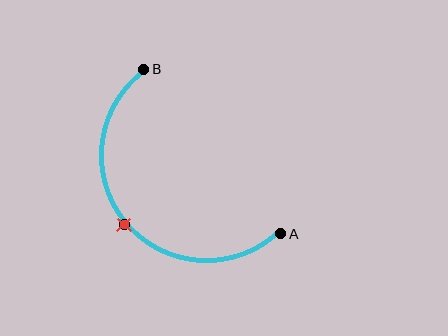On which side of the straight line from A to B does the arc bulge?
The arc bulges below and to the left of the straight line connecting A and B.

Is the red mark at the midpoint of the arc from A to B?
Yes. The red mark lies on the arc at equal arc-length from both A and B — it is the arc midpoint.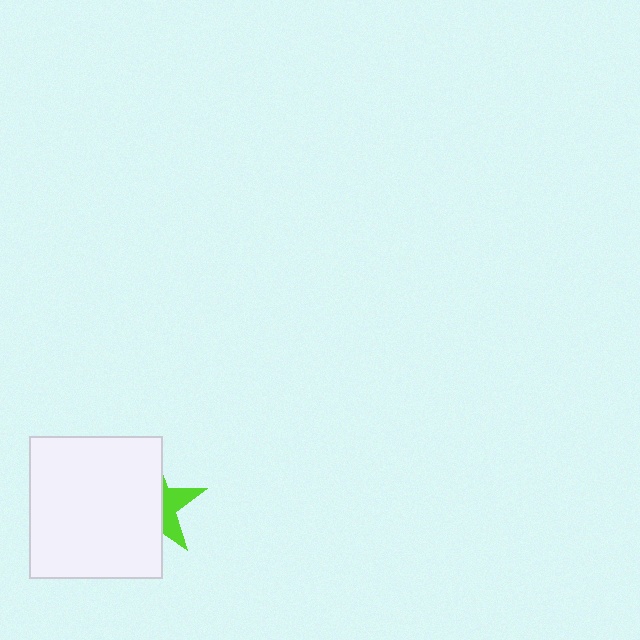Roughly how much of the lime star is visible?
A small part of it is visible (roughly 34%).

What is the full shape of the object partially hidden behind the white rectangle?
The partially hidden object is a lime star.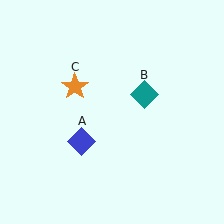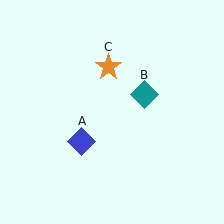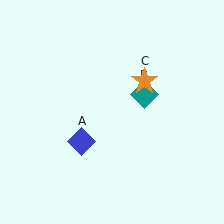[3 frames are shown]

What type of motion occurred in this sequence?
The orange star (object C) rotated clockwise around the center of the scene.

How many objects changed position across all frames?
1 object changed position: orange star (object C).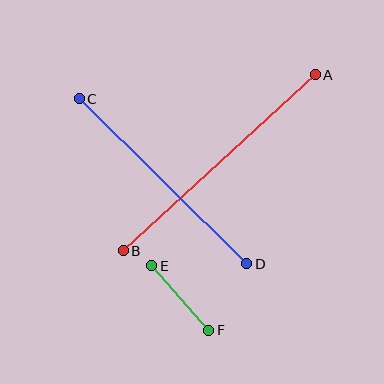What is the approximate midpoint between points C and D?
The midpoint is at approximately (163, 181) pixels.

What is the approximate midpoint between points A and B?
The midpoint is at approximately (219, 163) pixels.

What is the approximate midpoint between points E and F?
The midpoint is at approximately (180, 298) pixels.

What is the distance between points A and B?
The distance is approximately 261 pixels.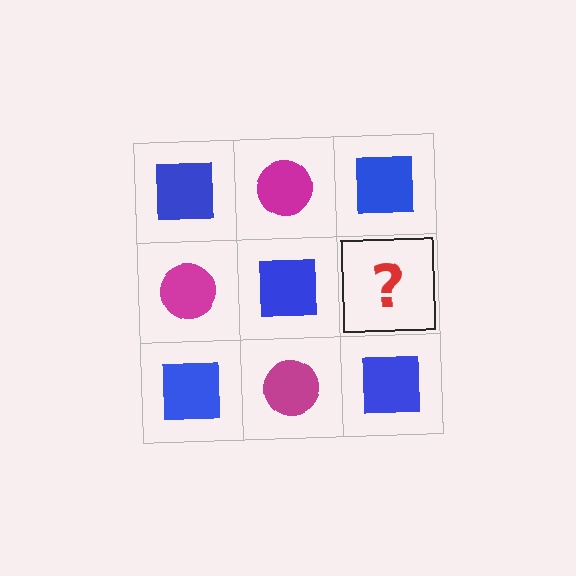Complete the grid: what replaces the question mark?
The question mark should be replaced with a magenta circle.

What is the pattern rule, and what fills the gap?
The rule is that it alternates blue square and magenta circle in a checkerboard pattern. The gap should be filled with a magenta circle.